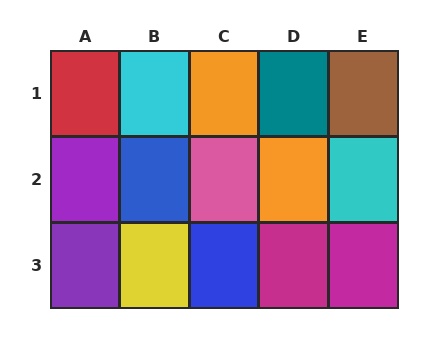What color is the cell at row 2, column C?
Pink.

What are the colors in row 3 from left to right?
Purple, yellow, blue, magenta, magenta.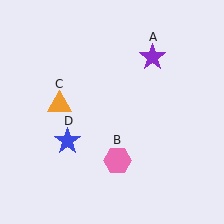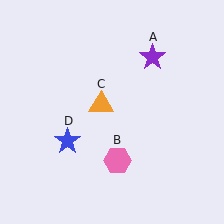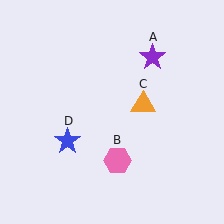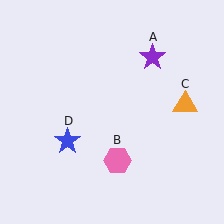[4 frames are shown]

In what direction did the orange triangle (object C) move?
The orange triangle (object C) moved right.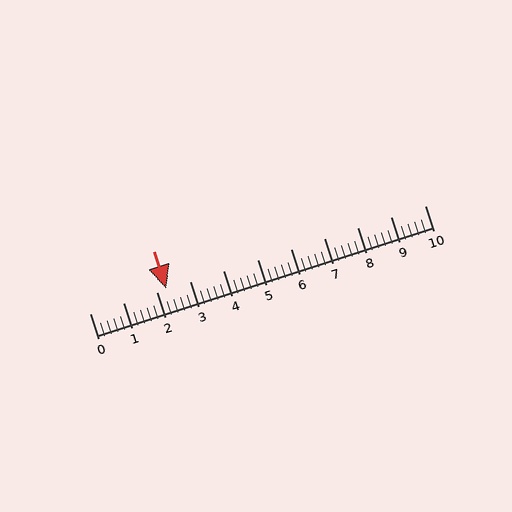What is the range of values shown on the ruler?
The ruler shows values from 0 to 10.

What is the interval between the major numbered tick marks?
The major tick marks are spaced 1 units apart.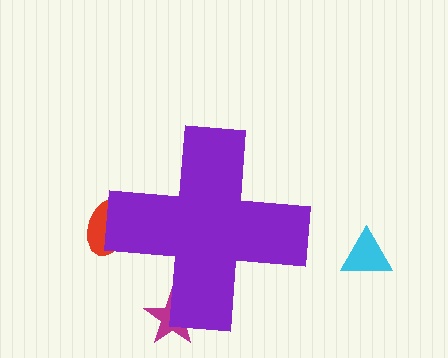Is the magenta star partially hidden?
Yes, the magenta star is partially hidden behind the purple cross.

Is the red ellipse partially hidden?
Yes, the red ellipse is partially hidden behind the purple cross.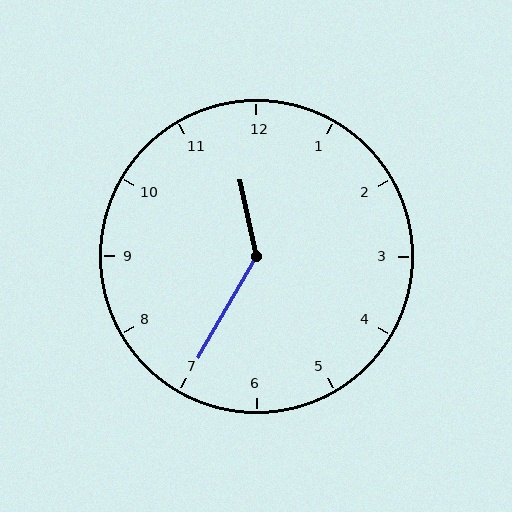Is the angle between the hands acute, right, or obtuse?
It is obtuse.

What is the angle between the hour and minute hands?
Approximately 138 degrees.